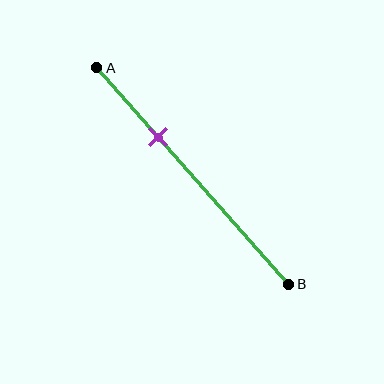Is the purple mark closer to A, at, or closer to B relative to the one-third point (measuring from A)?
The purple mark is approximately at the one-third point of segment AB.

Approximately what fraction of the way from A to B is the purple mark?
The purple mark is approximately 30% of the way from A to B.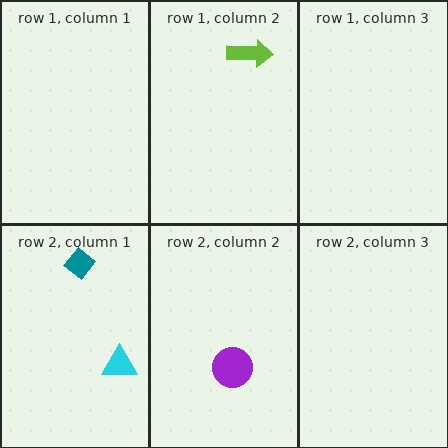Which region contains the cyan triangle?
The row 2, column 1 region.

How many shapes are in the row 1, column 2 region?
1.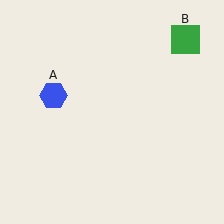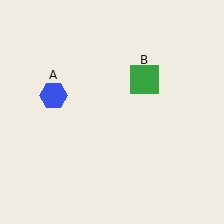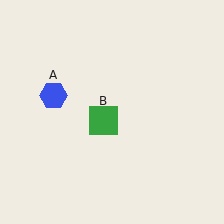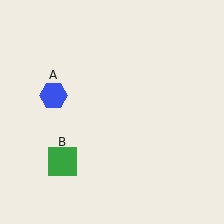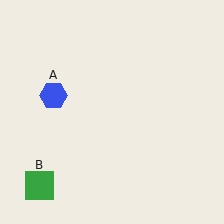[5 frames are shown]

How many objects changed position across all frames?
1 object changed position: green square (object B).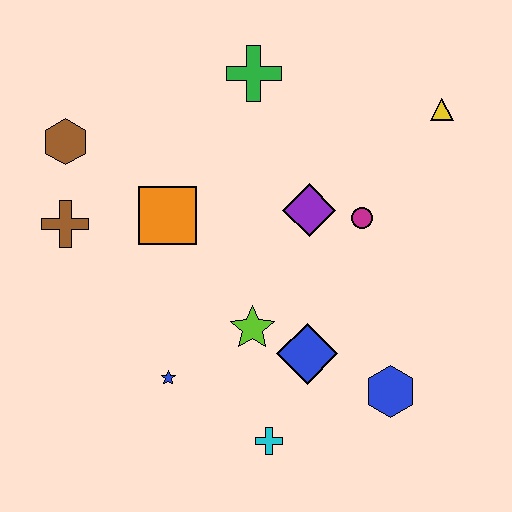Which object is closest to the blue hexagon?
The blue diamond is closest to the blue hexagon.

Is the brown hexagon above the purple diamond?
Yes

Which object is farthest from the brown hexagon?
The blue hexagon is farthest from the brown hexagon.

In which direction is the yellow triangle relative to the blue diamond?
The yellow triangle is above the blue diamond.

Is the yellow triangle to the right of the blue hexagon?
Yes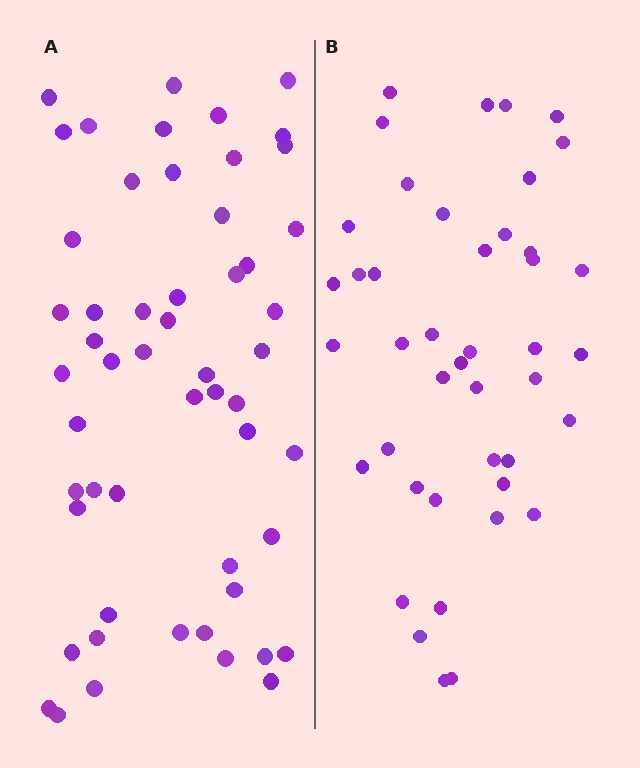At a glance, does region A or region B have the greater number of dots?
Region A (the left region) has more dots.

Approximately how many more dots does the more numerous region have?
Region A has roughly 12 or so more dots than region B.